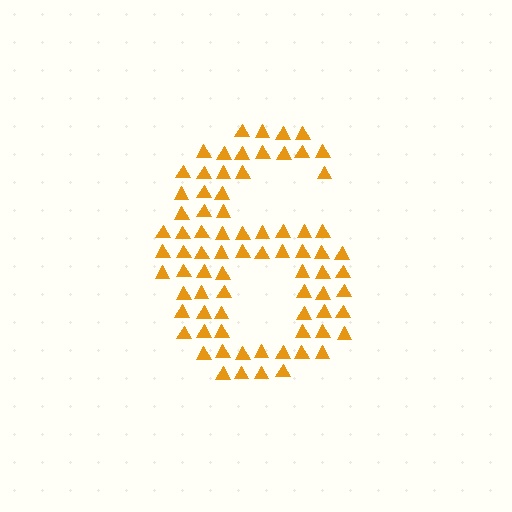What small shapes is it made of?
It is made of small triangles.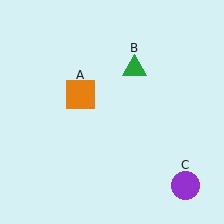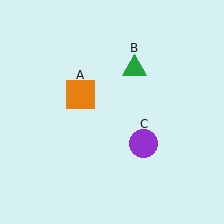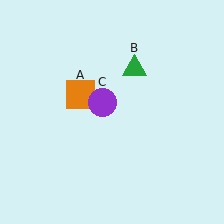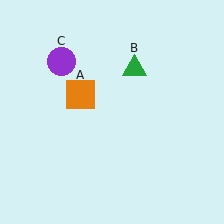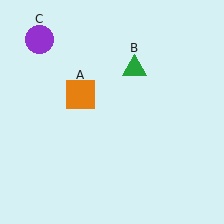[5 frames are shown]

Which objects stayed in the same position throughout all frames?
Orange square (object A) and green triangle (object B) remained stationary.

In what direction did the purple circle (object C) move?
The purple circle (object C) moved up and to the left.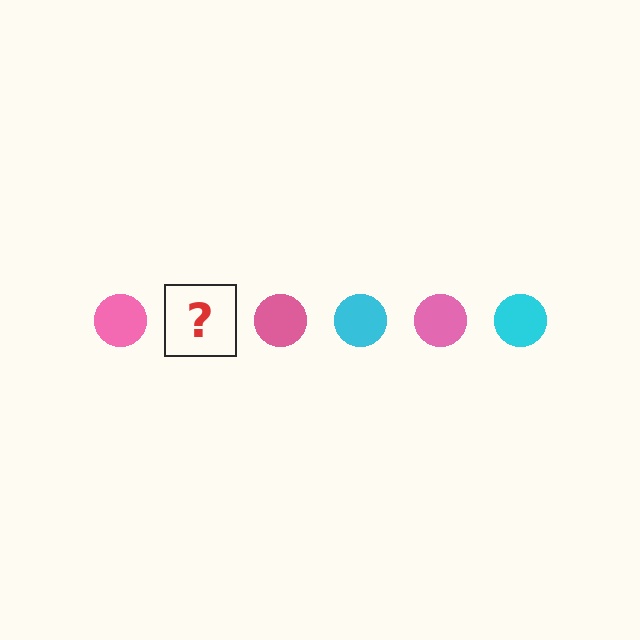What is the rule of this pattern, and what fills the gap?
The rule is that the pattern cycles through pink, cyan circles. The gap should be filled with a cyan circle.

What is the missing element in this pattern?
The missing element is a cyan circle.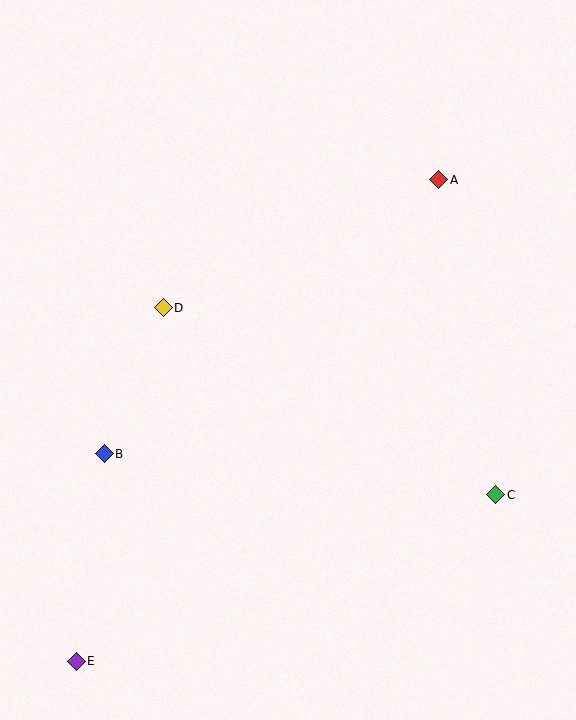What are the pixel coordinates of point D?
Point D is at (163, 308).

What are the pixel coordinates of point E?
Point E is at (76, 661).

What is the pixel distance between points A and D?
The distance between A and D is 304 pixels.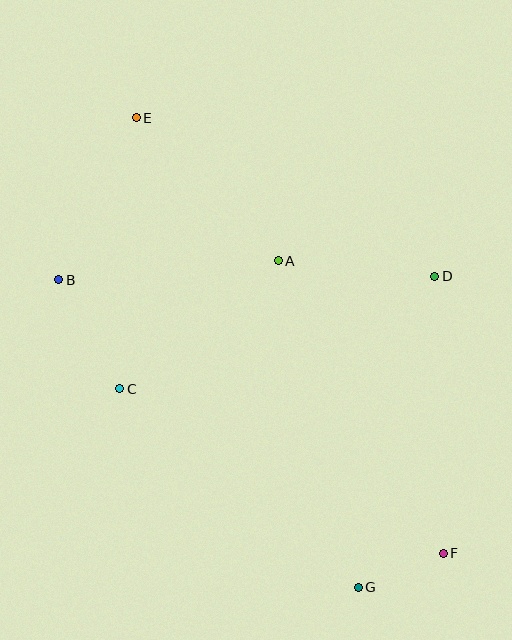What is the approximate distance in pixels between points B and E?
The distance between B and E is approximately 179 pixels.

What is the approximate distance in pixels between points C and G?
The distance between C and G is approximately 310 pixels.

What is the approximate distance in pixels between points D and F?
The distance between D and F is approximately 277 pixels.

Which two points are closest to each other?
Points F and G are closest to each other.